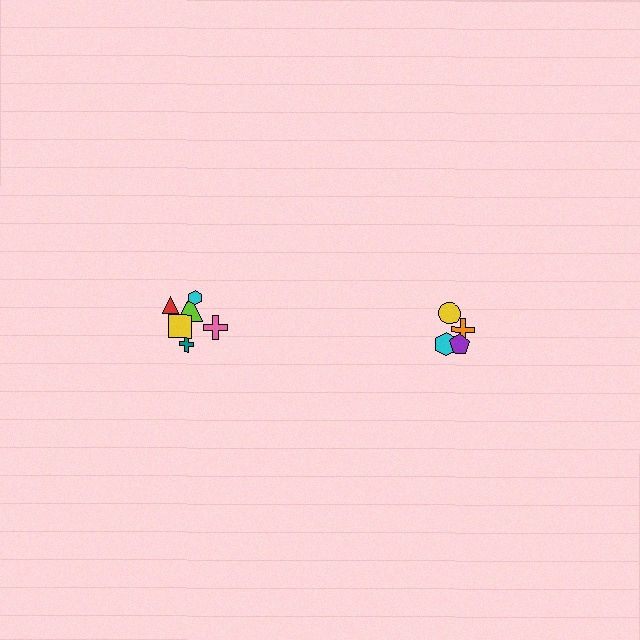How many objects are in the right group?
There are 4 objects.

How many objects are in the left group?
There are 6 objects.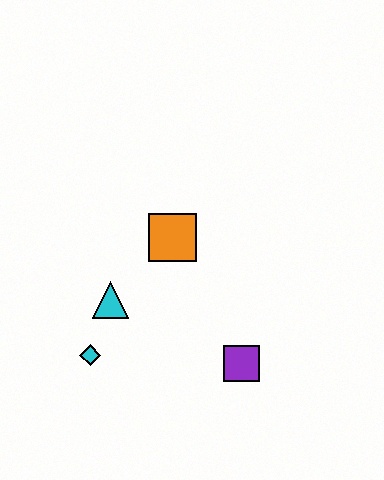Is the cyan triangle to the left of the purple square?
Yes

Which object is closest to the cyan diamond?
The cyan triangle is closest to the cyan diamond.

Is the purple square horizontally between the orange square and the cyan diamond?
No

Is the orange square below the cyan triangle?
No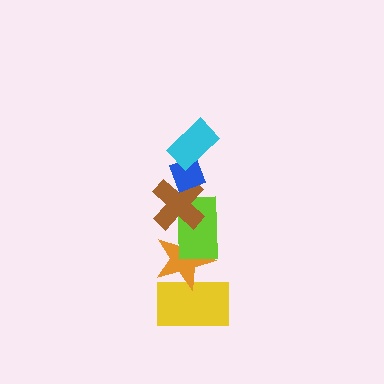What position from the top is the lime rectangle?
The lime rectangle is 4th from the top.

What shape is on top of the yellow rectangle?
The orange star is on top of the yellow rectangle.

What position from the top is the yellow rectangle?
The yellow rectangle is 6th from the top.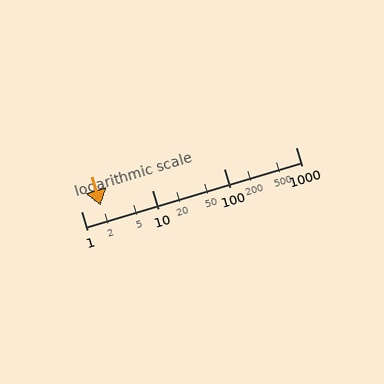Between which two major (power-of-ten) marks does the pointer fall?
The pointer is between 1 and 10.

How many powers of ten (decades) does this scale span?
The scale spans 3 decades, from 1 to 1000.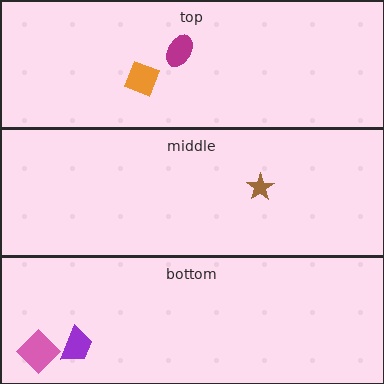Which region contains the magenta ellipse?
The top region.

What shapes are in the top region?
The magenta ellipse, the orange square.